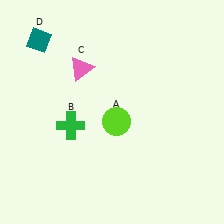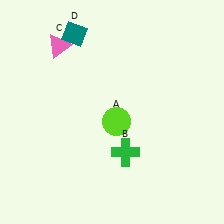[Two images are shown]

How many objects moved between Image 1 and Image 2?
3 objects moved between the two images.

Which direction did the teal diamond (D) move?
The teal diamond (D) moved right.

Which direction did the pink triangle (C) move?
The pink triangle (C) moved up.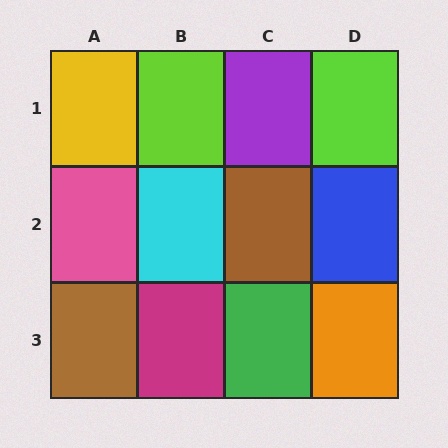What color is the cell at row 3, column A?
Brown.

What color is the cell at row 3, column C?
Green.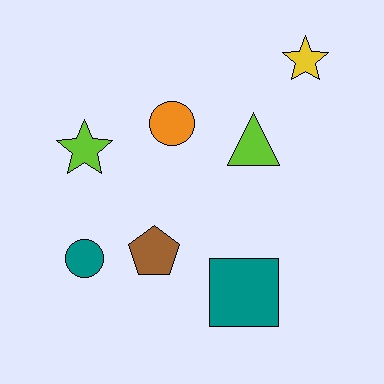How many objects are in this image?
There are 7 objects.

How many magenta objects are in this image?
There are no magenta objects.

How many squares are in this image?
There is 1 square.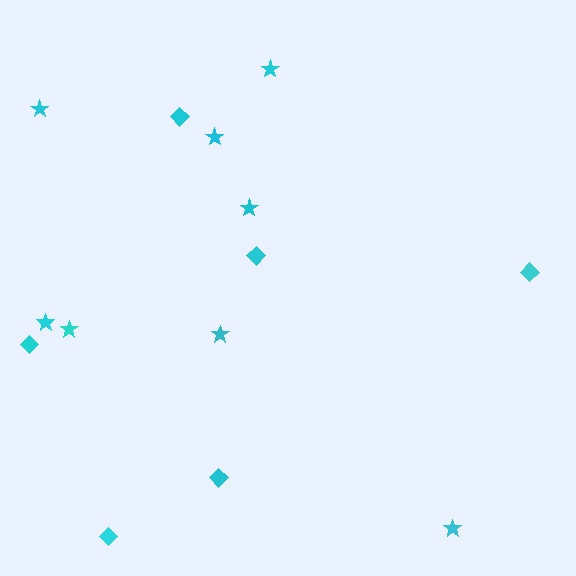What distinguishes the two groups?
There are 2 groups: one group of diamonds (6) and one group of stars (8).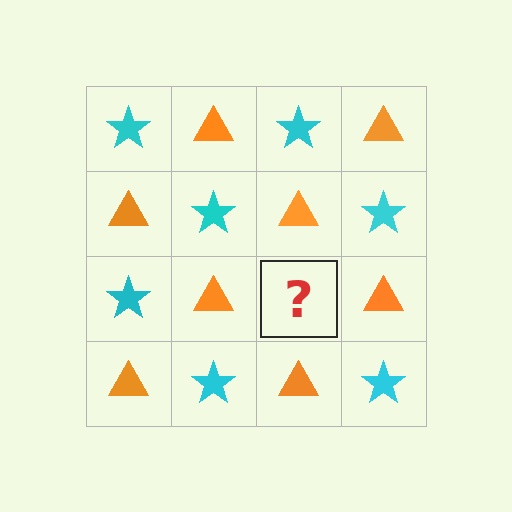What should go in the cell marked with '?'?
The missing cell should contain a cyan star.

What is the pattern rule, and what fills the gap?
The rule is that it alternates cyan star and orange triangle in a checkerboard pattern. The gap should be filled with a cyan star.